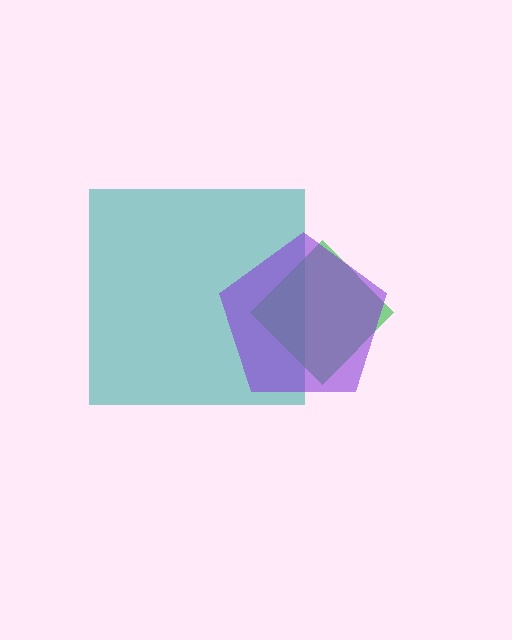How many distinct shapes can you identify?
There are 3 distinct shapes: a teal square, a green diamond, a purple pentagon.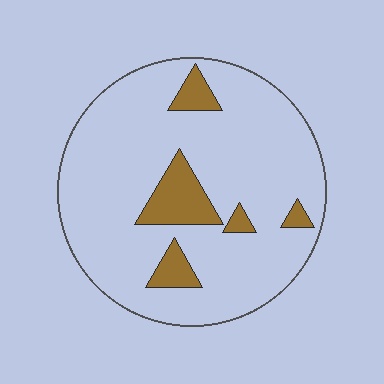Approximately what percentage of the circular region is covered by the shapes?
Approximately 15%.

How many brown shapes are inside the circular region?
5.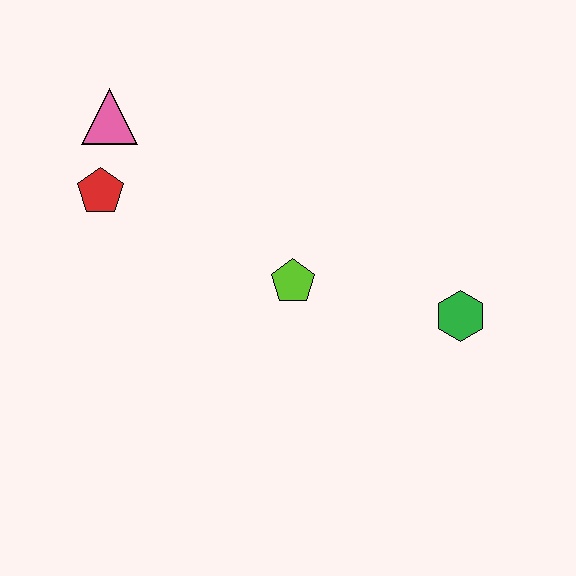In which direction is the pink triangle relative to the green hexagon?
The pink triangle is to the left of the green hexagon.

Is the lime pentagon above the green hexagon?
Yes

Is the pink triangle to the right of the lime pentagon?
No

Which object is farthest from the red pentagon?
The green hexagon is farthest from the red pentagon.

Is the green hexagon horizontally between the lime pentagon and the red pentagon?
No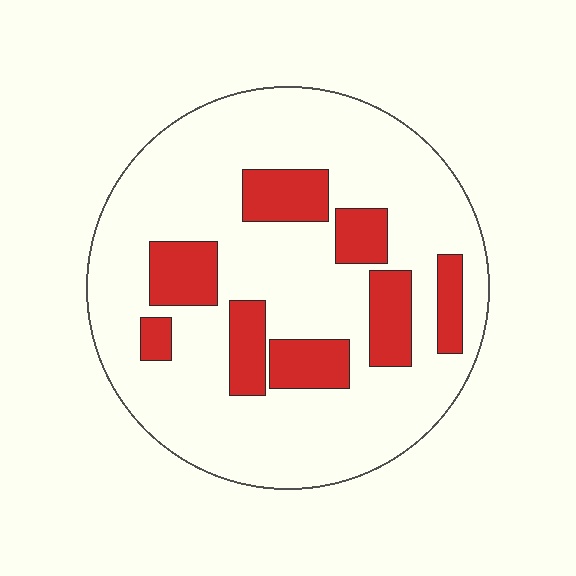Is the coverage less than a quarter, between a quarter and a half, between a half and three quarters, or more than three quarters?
Less than a quarter.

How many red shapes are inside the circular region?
8.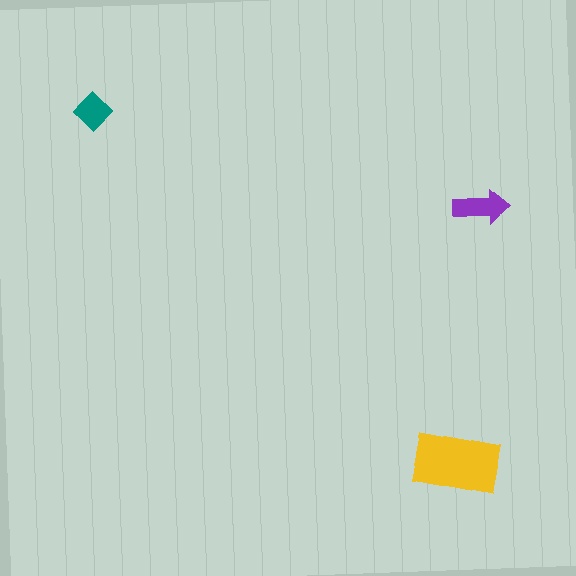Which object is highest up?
The teal diamond is topmost.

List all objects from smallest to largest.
The teal diamond, the purple arrow, the yellow rectangle.